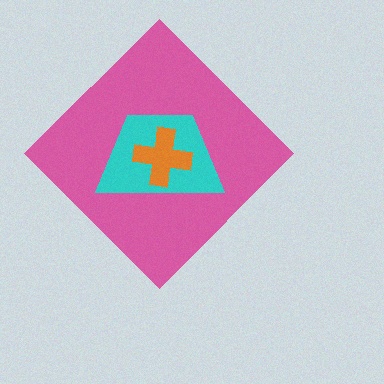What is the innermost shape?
The orange cross.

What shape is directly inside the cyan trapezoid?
The orange cross.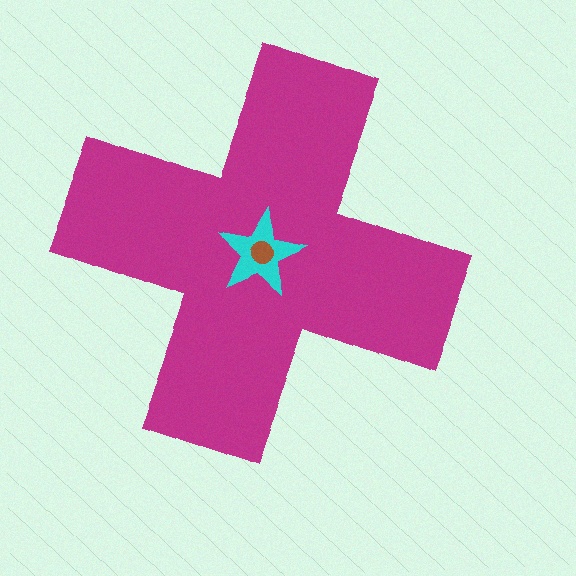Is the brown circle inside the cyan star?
Yes.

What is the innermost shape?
The brown circle.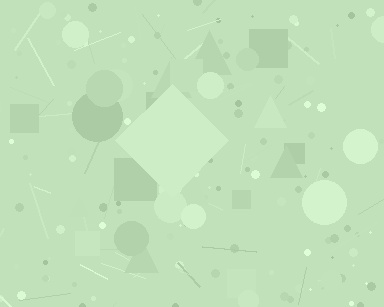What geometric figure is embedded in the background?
A diamond is embedded in the background.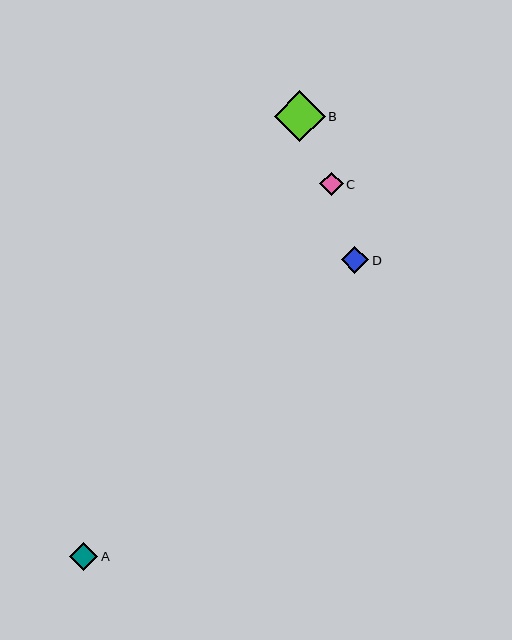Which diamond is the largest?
Diamond B is the largest with a size of approximately 51 pixels.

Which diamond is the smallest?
Diamond C is the smallest with a size of approximately 23 pixels.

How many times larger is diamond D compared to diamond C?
Diamond D is approximately 1.2 times the size of diamond C.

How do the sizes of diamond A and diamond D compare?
Diamond A and diamond D are approximately the same size.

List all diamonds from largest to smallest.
From largest to smallest: B, A, D, C.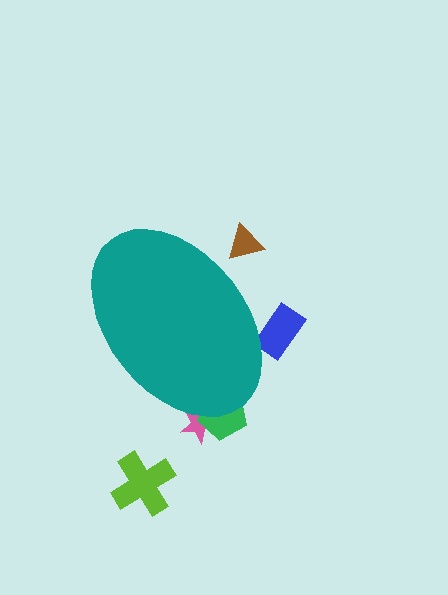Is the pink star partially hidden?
Yes, the pink star is partially hidden behind the teal ellipse.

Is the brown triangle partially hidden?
Yes, the brown triangle is partially hidden behind the teal ellipse.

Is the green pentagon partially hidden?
Yes, the green pentagon is partially hidden behind the teal ellipse.